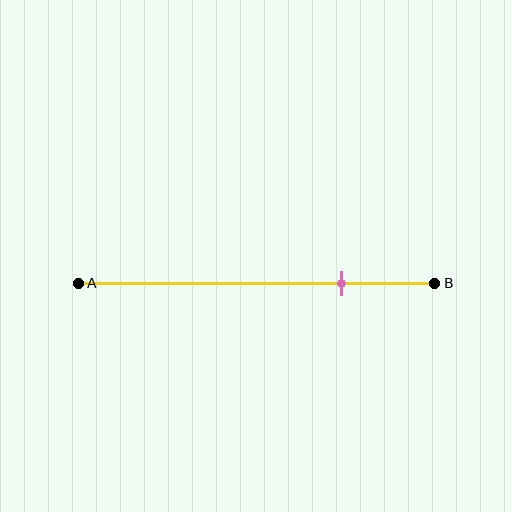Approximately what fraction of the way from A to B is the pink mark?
The pink mark is approximately 75% of the way from A to B.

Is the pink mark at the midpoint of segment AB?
No, the mark is at about 75% from A, not at the 50% midpoint.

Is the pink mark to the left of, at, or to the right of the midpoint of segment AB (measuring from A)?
The pink mark is to the right of the midpoint of segment AB.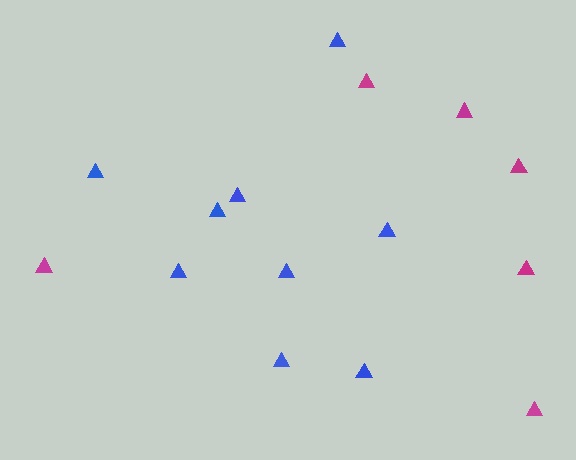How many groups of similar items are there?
There are 2 groups: one group of blue triangles (9) and one group of magenta triangles (6).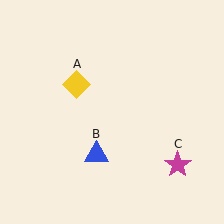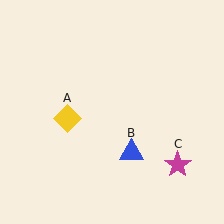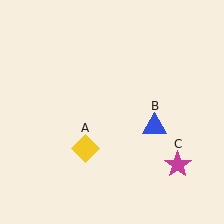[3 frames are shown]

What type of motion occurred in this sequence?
The yellow diamond (object A), blue triangle (object B) rotated counterclockwise around the center of the scene.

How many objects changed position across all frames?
2 objects changed position: yellow diamond (object A), blue triangle (object B).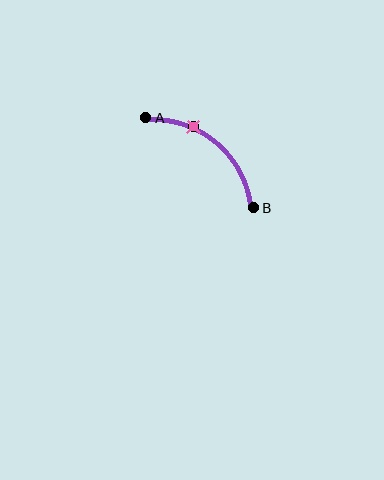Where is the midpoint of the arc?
The arc midpoint is the point on the curve farthest from the straight line joining A and B. It sits above and to the right of that line.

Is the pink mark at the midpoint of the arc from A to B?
No. The pink mark lies on the arc but is closer to endpoint A. The arc midpoint would be at the point on the curve equidistant along the arc from both A and B.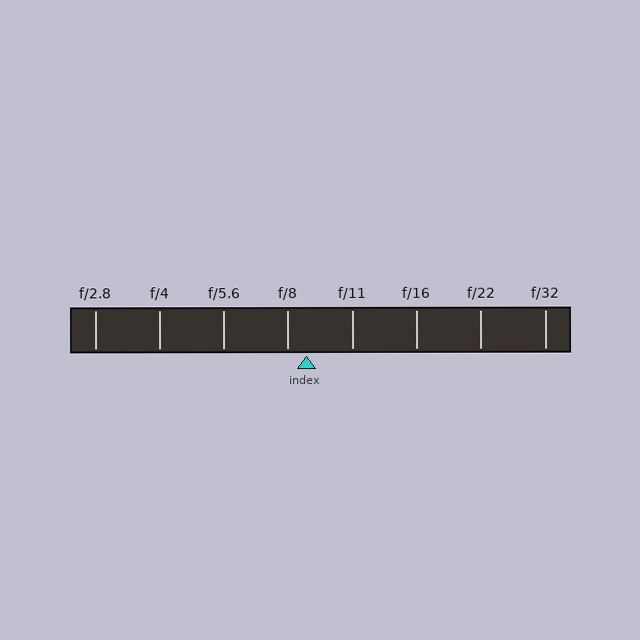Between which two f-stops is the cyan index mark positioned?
The index mark is between f/8 and f/11.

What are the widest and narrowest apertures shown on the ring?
The widest aperture shown is f/2.8 and the narrowest is f/32.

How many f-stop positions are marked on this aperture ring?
There are 8 f-stop positions marked.